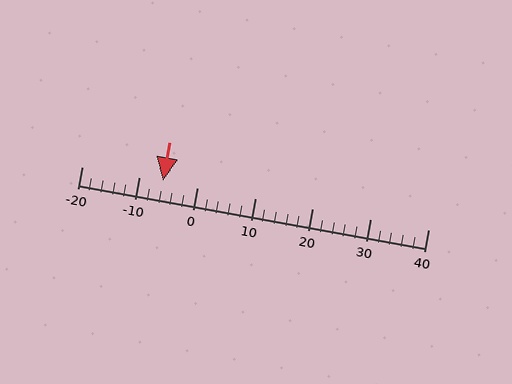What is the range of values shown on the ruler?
The ruler shows values from -20 to 40.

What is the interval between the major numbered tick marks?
The major tick marks are spaced 10 units apart.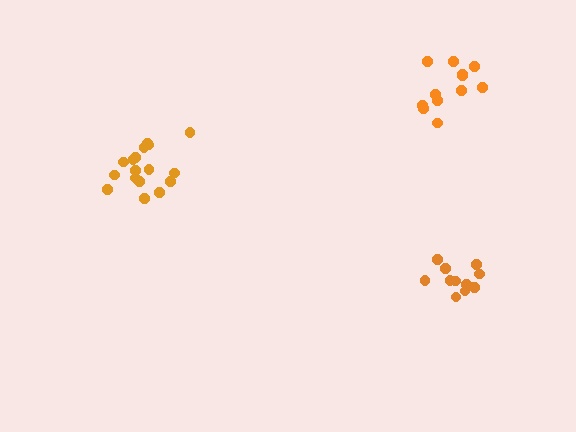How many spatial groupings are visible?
There are 3 spatial groupings.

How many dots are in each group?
Group 1: 17 dots, Group 2: 12 dots, Group 3: 11 dots (40 total).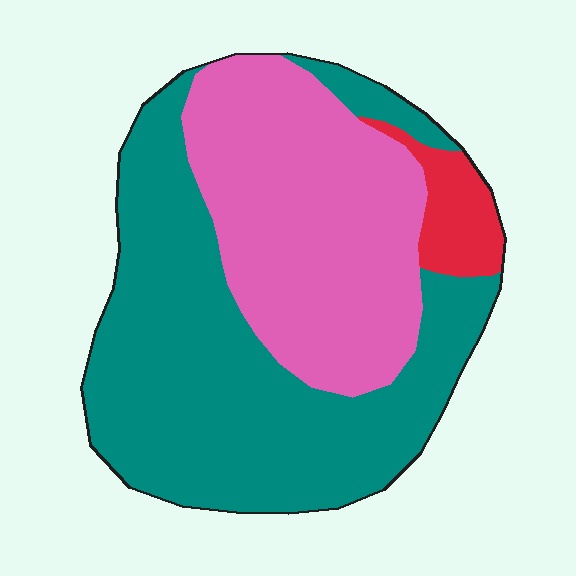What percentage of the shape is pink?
Pink takes up about two fifths (2/5) of the shape.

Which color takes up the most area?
Teal, at roughly 55%.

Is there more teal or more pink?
Teal.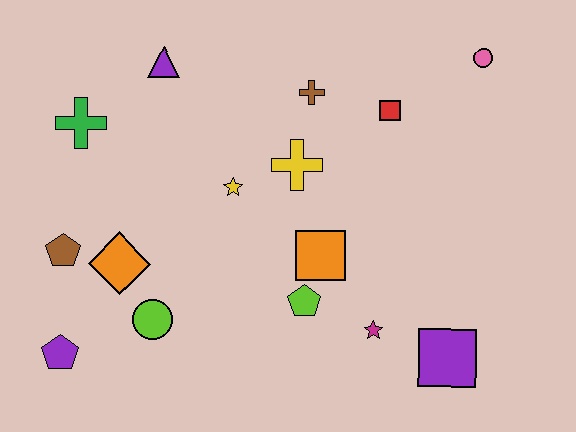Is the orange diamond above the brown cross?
No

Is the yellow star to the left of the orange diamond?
No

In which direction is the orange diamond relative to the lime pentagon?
The orange diamond is to the left of the lime pentagon.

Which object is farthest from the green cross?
The purple square is farthest from the green cross.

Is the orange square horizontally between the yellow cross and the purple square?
Yes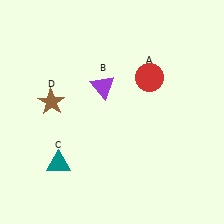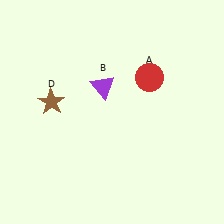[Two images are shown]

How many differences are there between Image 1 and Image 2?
There is 1 difference between the two images.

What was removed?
The teal triangle (C) was removed in Image 2.